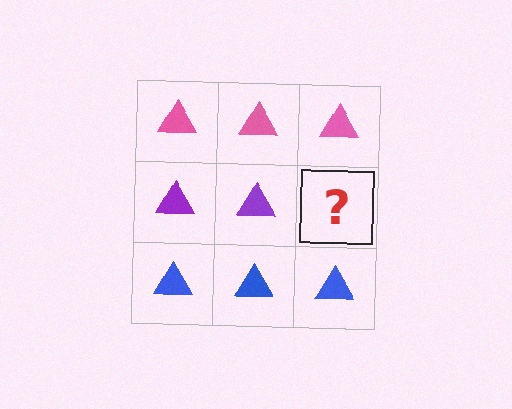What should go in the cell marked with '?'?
The missing cell should contain a purple triangle.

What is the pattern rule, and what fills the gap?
The rule is that each row has a consistent color. The gap should be filled with a purple triangle.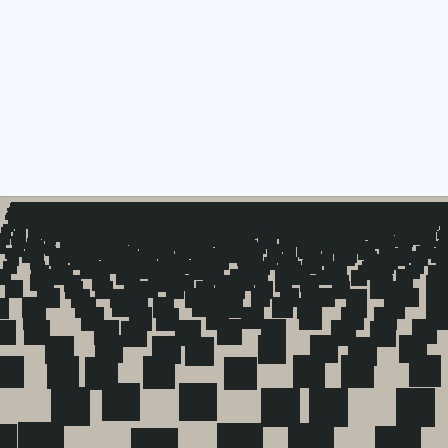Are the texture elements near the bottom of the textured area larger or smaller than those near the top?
Larger. Near the bottom, elements are closer to the viewer and appear at a bigger on-screen size.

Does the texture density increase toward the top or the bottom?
Density increases toward the top.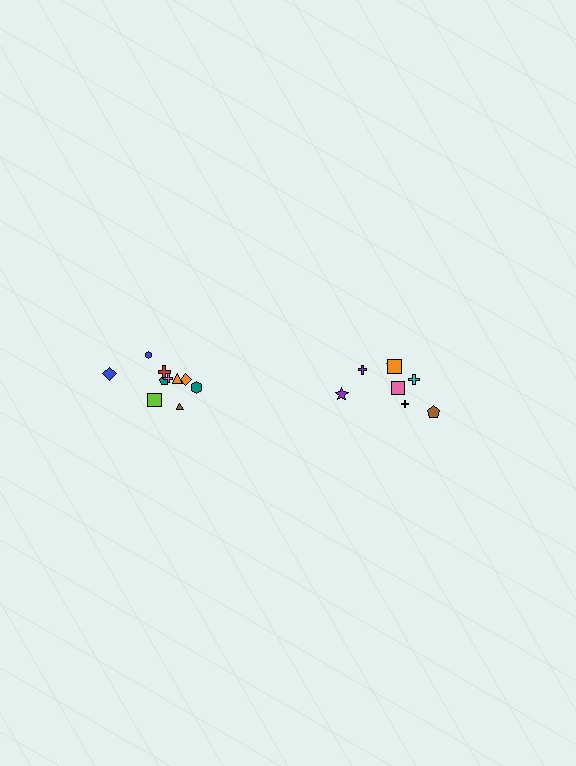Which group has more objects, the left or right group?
The left group.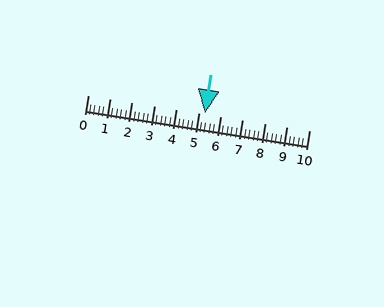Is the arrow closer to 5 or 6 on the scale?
The arrow is closer to 5.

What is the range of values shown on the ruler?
The ruler shows values from 0 to 10.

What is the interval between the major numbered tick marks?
The major tick marks are spaced 1 units apart.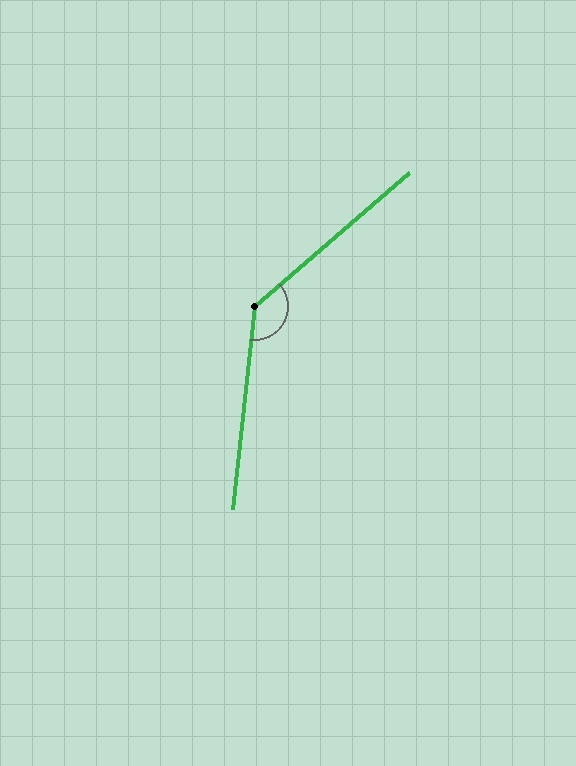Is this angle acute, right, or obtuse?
It is obtuse.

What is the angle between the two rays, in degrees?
Approximately 137 degrees.